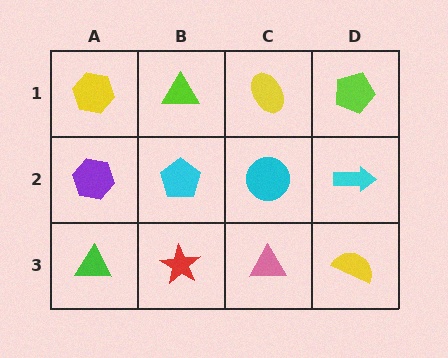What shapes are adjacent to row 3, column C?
A cyan circle (row 2, column C), a red star (row 3, column B), a yellow semicircle (row 3, column D).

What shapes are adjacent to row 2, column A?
A yellow hexagon (row 1, column A), a green triangle (row 3, column A), a cyan pentagon (row 2, column B).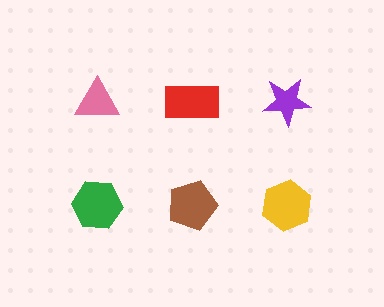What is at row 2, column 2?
A brown pentagon.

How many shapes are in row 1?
3 shapes.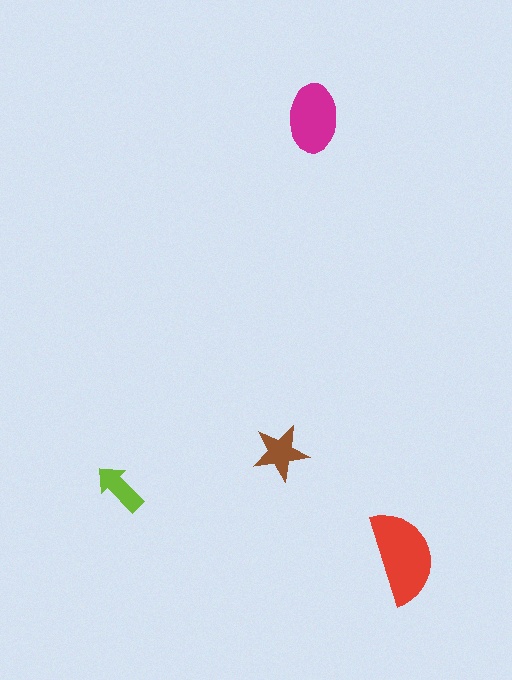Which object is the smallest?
The lime arrow.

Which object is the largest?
The red semicircle.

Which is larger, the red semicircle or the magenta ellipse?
The red semicircle.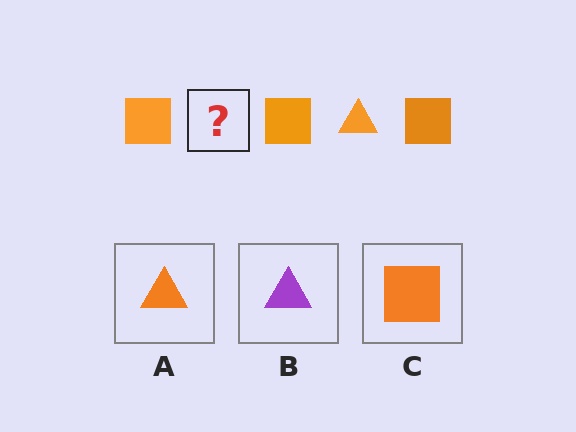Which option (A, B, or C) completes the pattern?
A.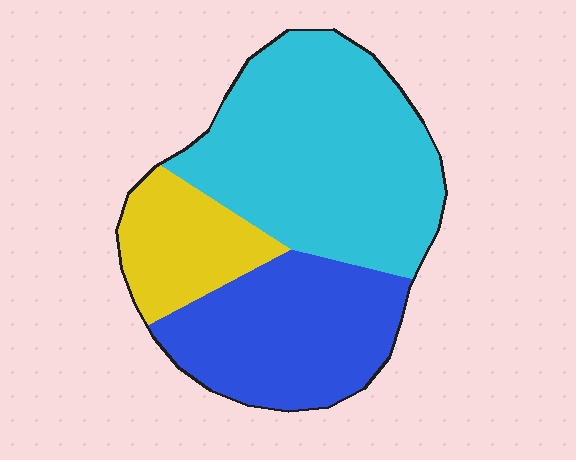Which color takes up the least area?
Yellow, at roughly 15%.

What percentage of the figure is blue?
Blue covers around 30% of the figure.